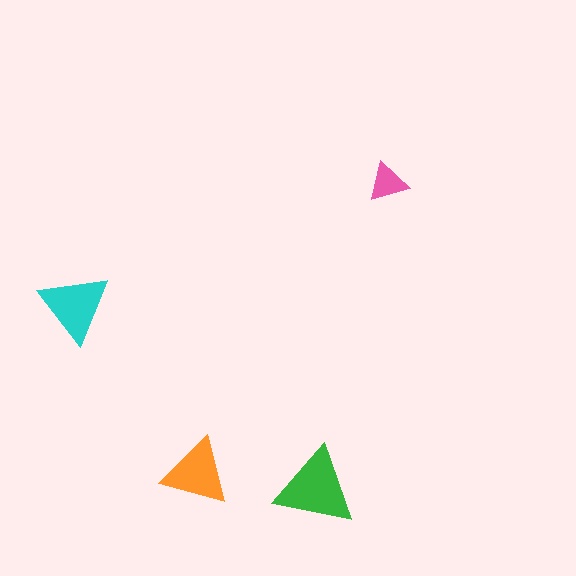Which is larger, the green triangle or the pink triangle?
The green one.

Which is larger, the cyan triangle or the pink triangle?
The cyan one.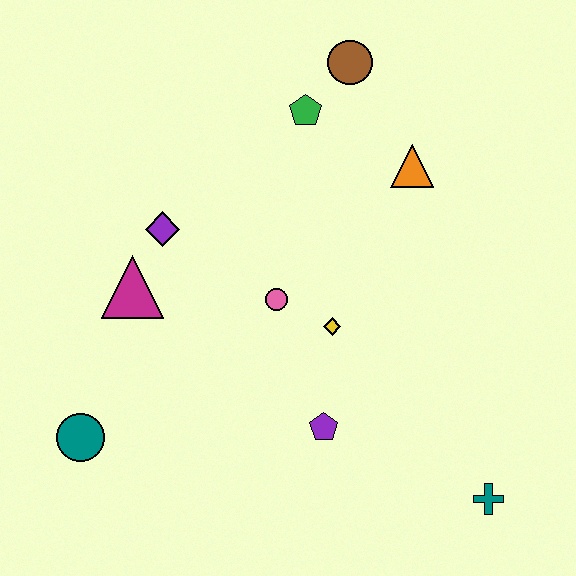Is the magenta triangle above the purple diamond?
No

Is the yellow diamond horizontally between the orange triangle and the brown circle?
No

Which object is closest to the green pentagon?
The brown circle is closest to the green pentagon.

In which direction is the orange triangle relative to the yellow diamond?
The orange triangle is above the yellow diamond.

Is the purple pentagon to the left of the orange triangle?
Yes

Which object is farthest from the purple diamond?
The teal cross is farthest from the purple diamond.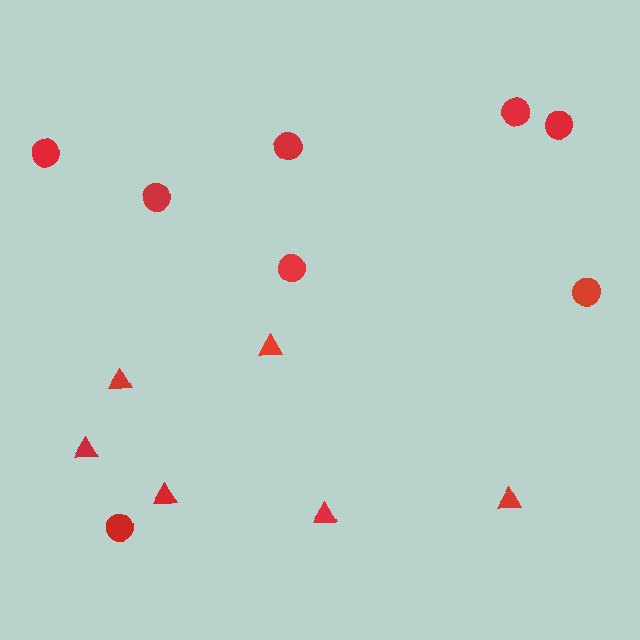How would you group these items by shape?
There are 2 groups: one group of circles (8) and one group of triangles (6).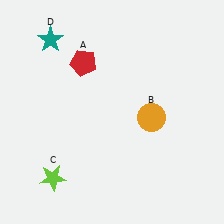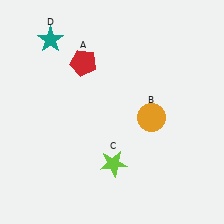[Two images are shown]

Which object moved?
The lime star (C) moved right.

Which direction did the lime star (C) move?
The lime star (C) moved right.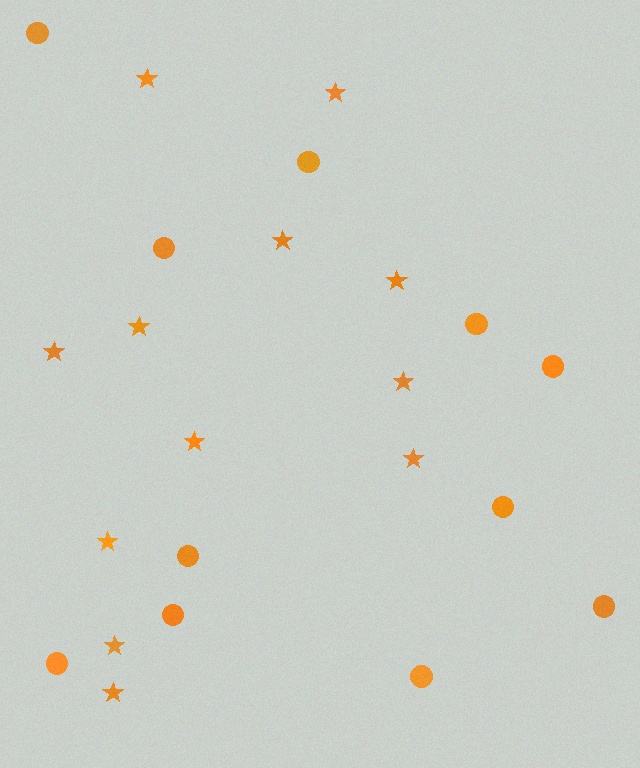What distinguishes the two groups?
There are 2 groups: one group of stars (12) and one group of circles (11).